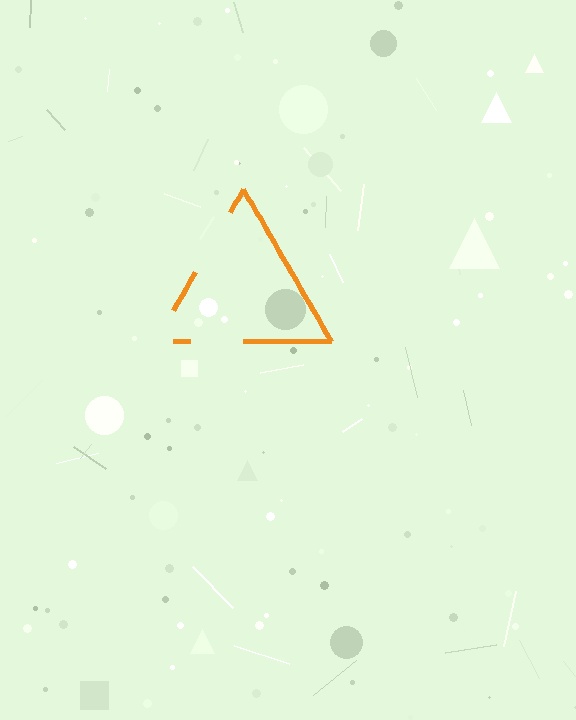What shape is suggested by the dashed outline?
The dashed outline suggests a triangle.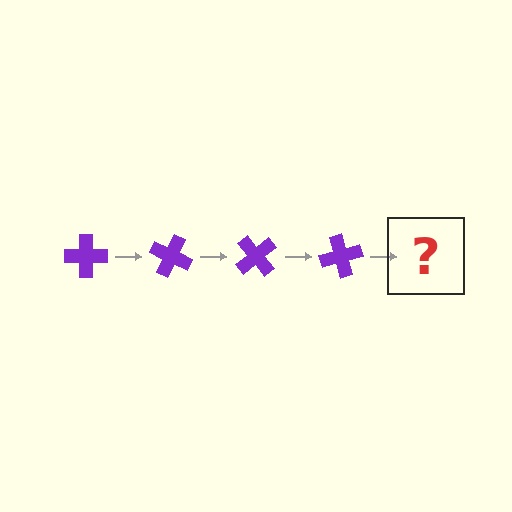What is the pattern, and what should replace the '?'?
The pattern is that the cross rotates 25 degrees each step. The '?' should be a purple cross rotated 100 degrees.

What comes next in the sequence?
The next element should be a purple cross rotated 100 degrees.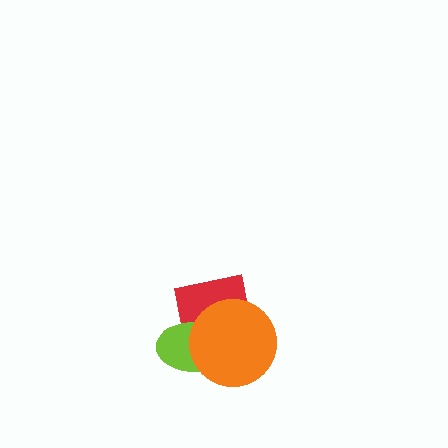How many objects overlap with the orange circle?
2 objects overlap with the orange circle.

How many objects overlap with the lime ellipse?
2 objects overlap with the lime ellipse.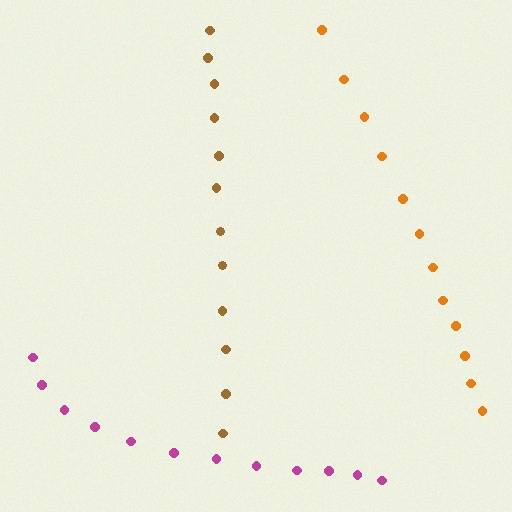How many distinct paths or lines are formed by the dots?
There are 3 distinct paths.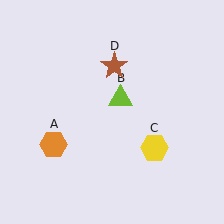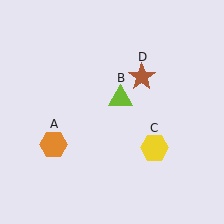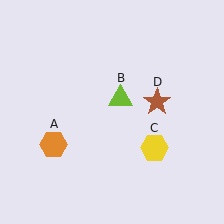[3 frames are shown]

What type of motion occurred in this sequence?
The brown star (object D) rotated clockwise around the center of the scene.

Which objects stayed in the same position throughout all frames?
Orange hexagon (object A) and lime triangle (object B) and yellow hexagon (object C) remained stationary.